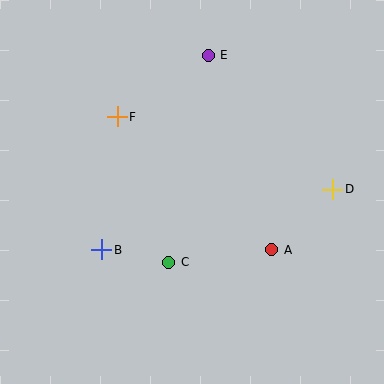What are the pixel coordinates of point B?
Point B is at (102, 250).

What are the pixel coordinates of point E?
Point E is at (208, 55).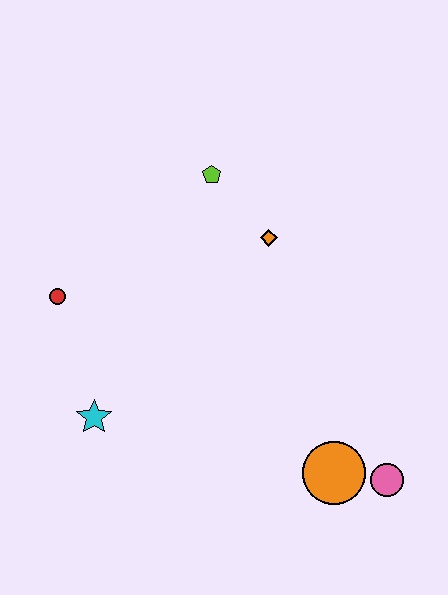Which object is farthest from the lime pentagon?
The pink circle is farthest from the lime pentagon.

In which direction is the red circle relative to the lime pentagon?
The red circle is to the left of the lime pentagon.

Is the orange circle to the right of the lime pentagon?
Yes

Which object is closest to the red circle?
The cyan star is closest to the red circle.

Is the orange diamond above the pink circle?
Yes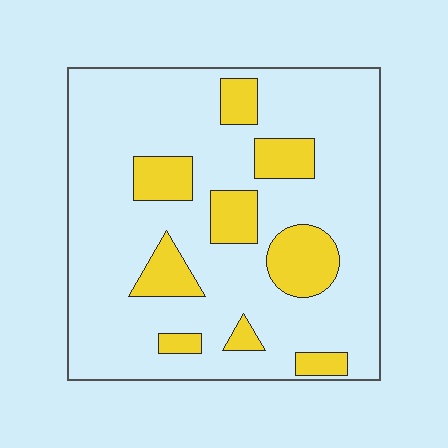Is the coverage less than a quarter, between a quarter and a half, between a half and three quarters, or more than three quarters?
Less than a quarter.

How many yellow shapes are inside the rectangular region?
9.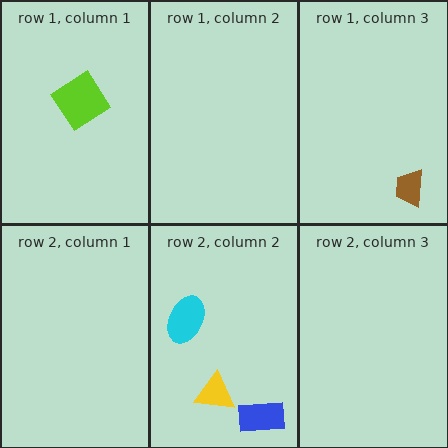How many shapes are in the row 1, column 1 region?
1.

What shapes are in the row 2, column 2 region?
The cyan ellipse, the blue rectangle, the yellow triangle.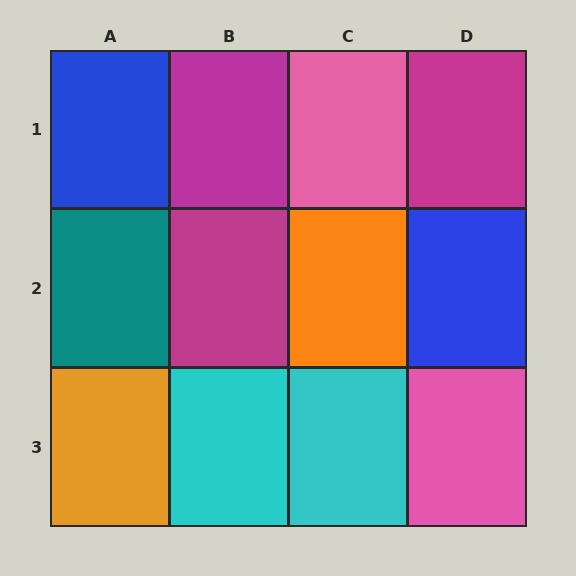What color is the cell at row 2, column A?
Teal.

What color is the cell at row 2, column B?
Magenta.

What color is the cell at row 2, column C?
Orange.